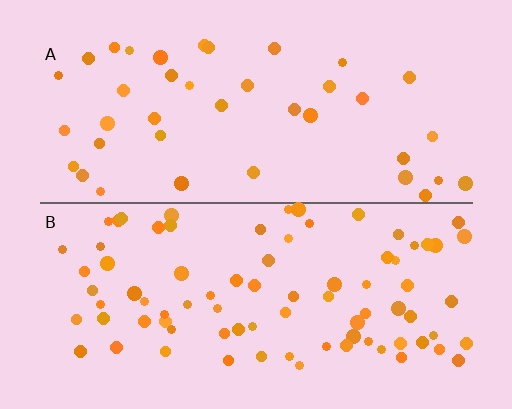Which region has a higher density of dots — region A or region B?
B (the bottom).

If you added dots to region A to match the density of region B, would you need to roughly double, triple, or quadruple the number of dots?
Approximately double.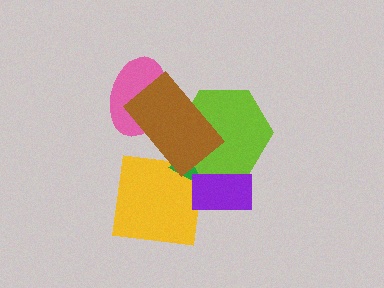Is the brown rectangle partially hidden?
No, no other shape covers it.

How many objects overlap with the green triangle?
4 objects overlap with the green triangle.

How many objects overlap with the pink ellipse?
1 object overlaps with the pink ellipse.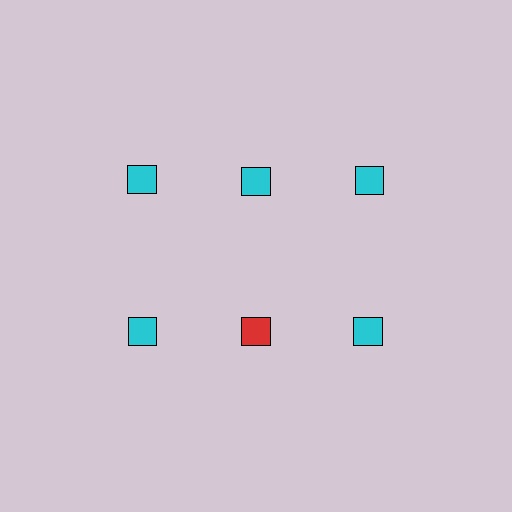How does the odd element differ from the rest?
It has a different color: red instead of cyan.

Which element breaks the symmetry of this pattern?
The red square in the second row, second from left column breaks the symmetry. All other shapes are cyan squares.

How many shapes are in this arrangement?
There are 6 shapes arranged in a grid pattern.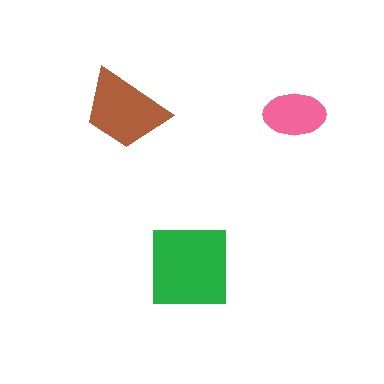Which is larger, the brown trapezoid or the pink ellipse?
The brown trapezoid.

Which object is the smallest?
The pink ellipse.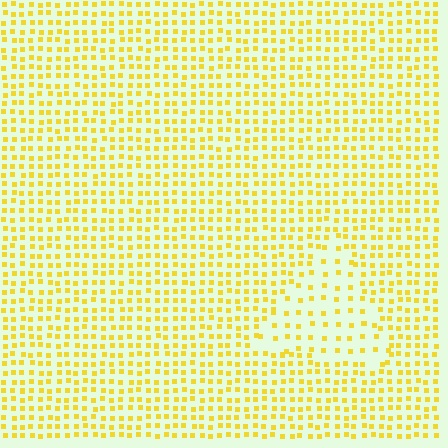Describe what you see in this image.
The image contains small yellow elements arranged at two different densities. A triangle-shaped region is visible where the elements are less densely packed than the surrounding area.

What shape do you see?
I see a triangle.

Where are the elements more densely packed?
The elements are more densely packed outside the triangle boundary.